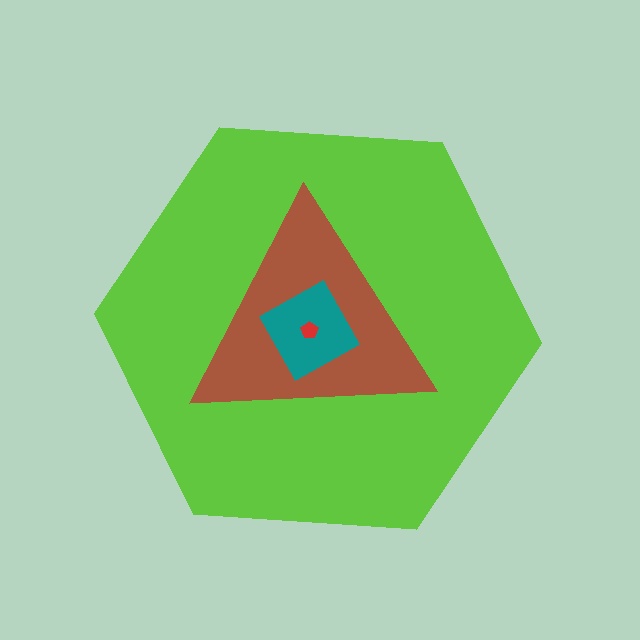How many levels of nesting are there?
4.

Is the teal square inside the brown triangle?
Yes.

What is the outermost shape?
The lime hexagon.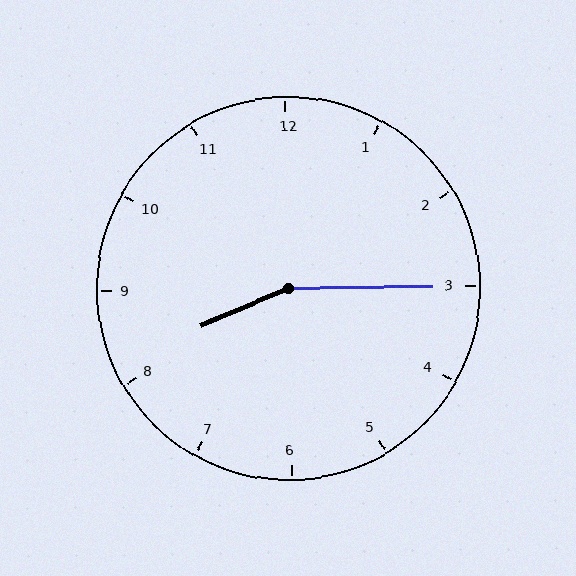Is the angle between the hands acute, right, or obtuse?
It is obtuse.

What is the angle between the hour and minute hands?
Approximately 158 degrees.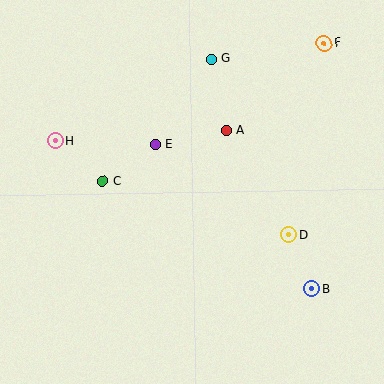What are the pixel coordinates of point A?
Point A is at (226, 131).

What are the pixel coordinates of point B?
Point B is at (312, 289).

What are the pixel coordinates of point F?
Point F is at (324, 43).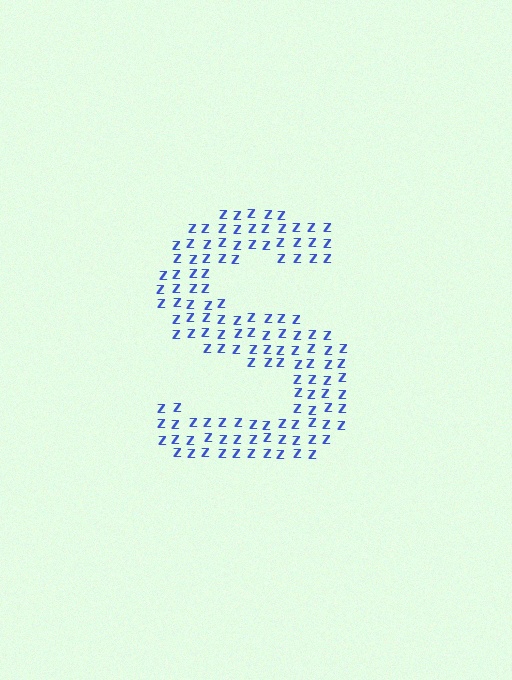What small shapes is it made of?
It is made of small letter Z's.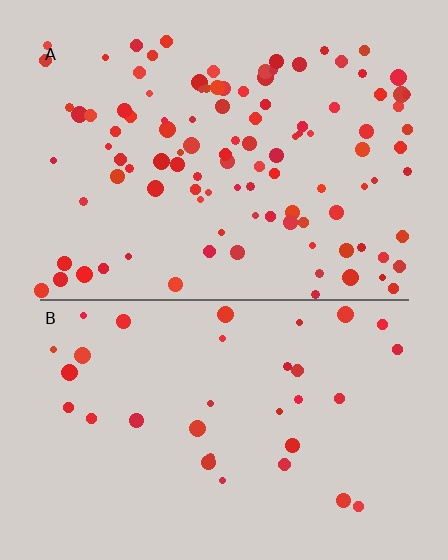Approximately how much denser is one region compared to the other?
Approximately 3.2× — region A over region B.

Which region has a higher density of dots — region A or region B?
A (the top).